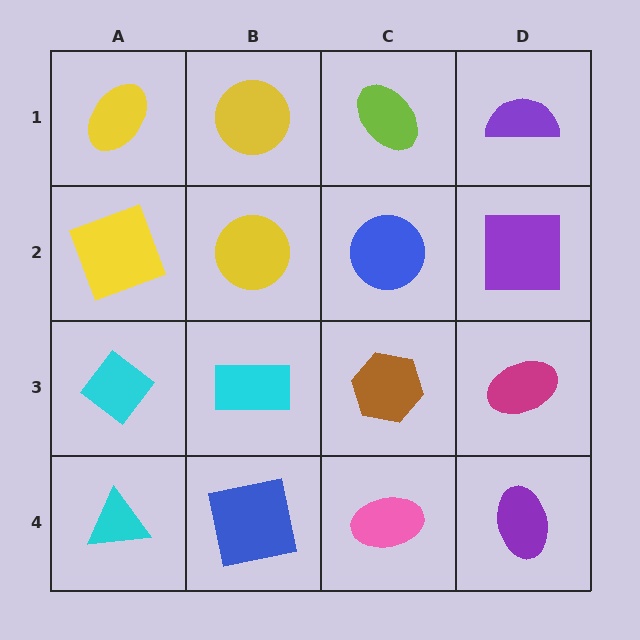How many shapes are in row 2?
4 shapes.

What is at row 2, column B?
A yellow circle.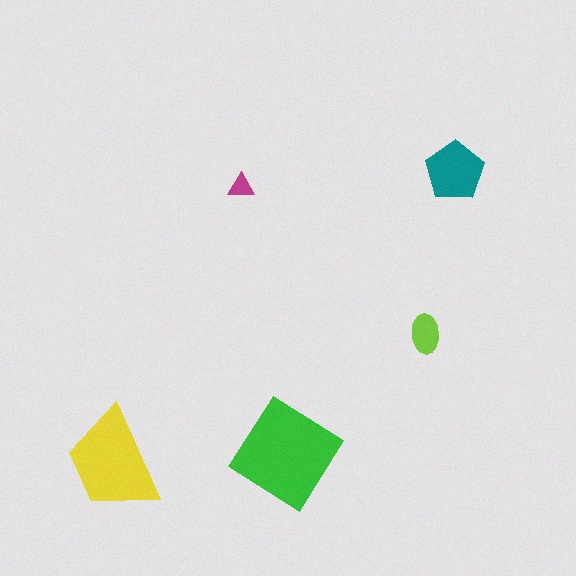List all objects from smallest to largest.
The magenta triangle, the lime ellipse, the teal pentagon, the yellow trapezoid, the green diamond.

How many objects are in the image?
There are 5 objects in the image.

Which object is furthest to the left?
The yellow trapezoid is leftmost.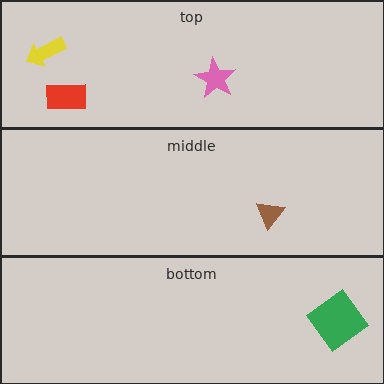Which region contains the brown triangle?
The middle region.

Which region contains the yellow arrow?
The top region.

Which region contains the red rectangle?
The top region.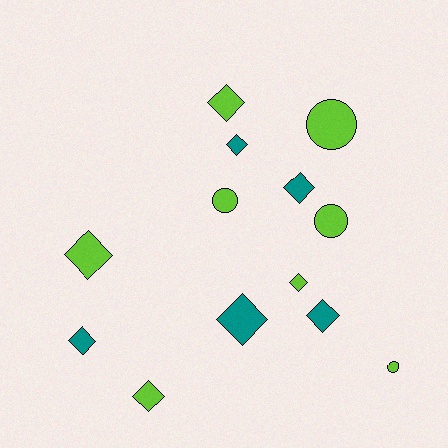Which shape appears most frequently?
Diamond, with 9 objects.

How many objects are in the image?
There are 13 objects.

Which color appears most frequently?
Lime, with 8 objects.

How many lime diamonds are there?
There are 4 lime diamonds.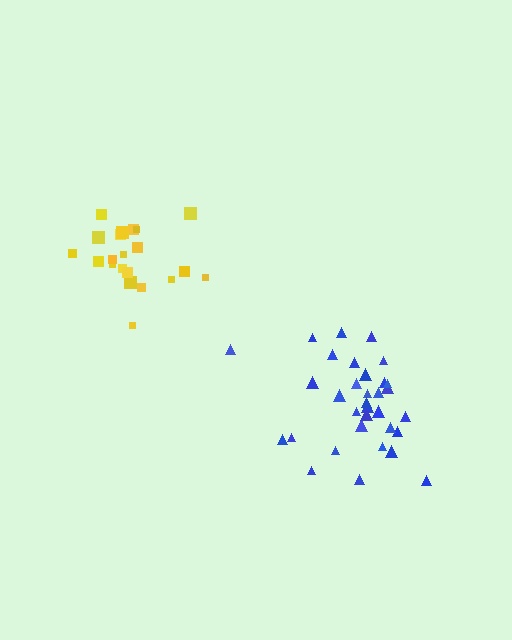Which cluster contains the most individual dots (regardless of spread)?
Blue (33).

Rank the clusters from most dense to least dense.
blue, yellow.